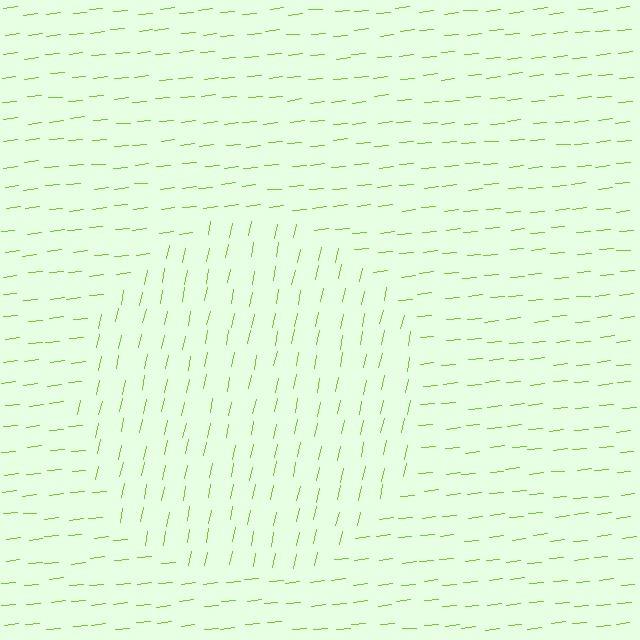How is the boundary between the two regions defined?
The boundary is defined purely by a change in line orientation (approximately 72 degrees difference). All lines are the same color and thickness.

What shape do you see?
I see a circle.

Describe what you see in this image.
The image is filled with small lime line segments. A circle region in the image has lines oriented differently from the surrounding lines, creating a visible texture boundary.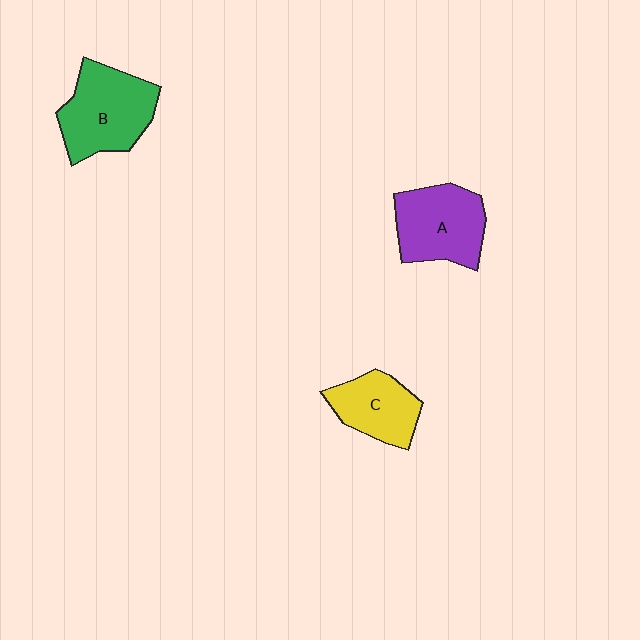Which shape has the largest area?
Shape B (green).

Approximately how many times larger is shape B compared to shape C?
Approximately 1.4 times.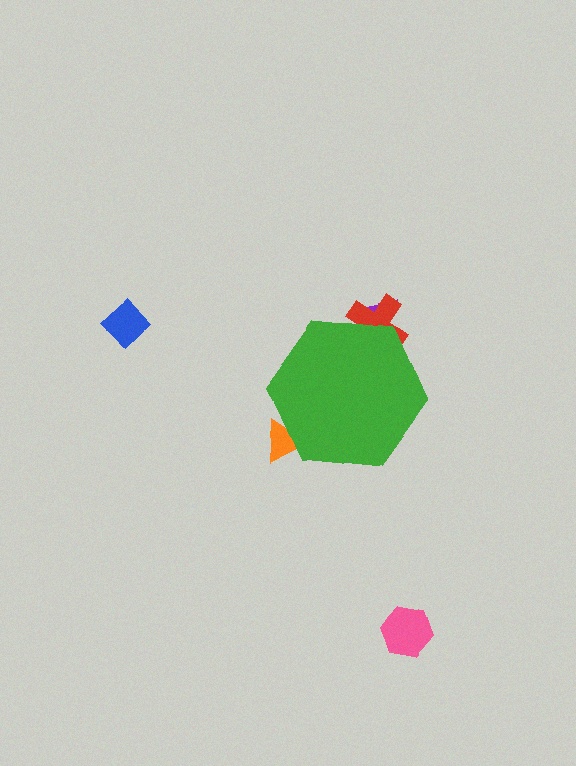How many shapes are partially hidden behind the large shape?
3 shapes are partially hidden.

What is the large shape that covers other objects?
A green hexagon.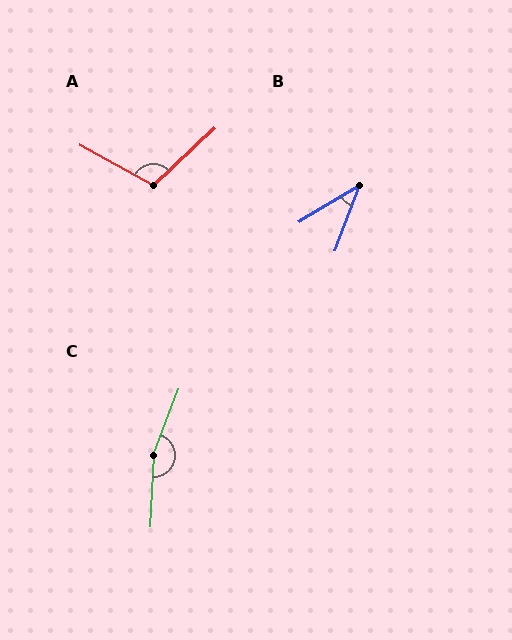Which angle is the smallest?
B, at approximately 39 degrees.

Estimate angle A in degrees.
Approximately 108 degrees.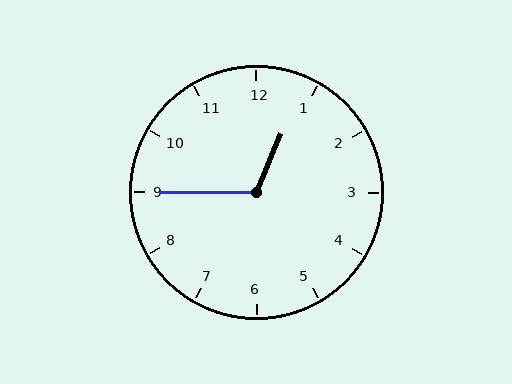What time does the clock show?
12:45.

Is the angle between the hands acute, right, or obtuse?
It is obtuse.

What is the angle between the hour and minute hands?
Approximately 112 degrees.